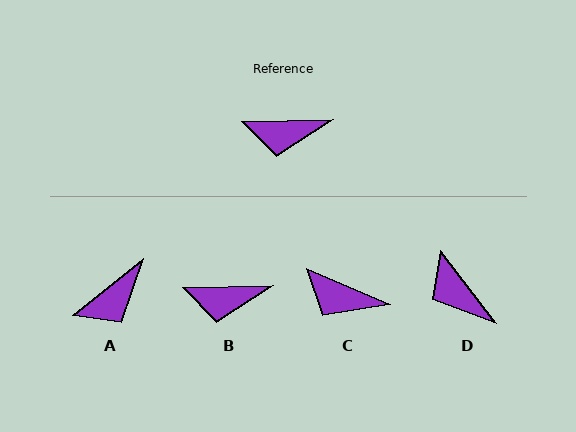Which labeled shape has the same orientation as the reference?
B.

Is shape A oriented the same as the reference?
No, it is off by about 38 degrees.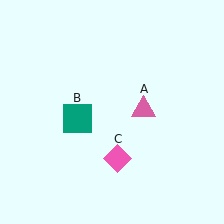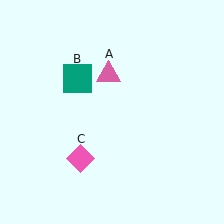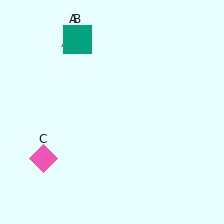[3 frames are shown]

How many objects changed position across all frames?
3 objects changed position: pink triangle (object A), teal square (object B), pink diamond (object C).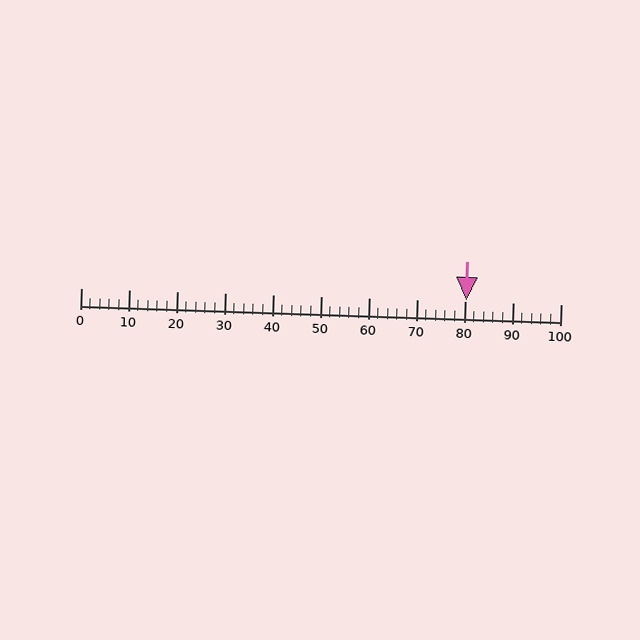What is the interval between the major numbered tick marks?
The major tick marks are spaced 10 units apart.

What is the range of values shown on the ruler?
The ruler shows values from 0 to 100.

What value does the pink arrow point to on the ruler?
The pink arrow points to approximately 80.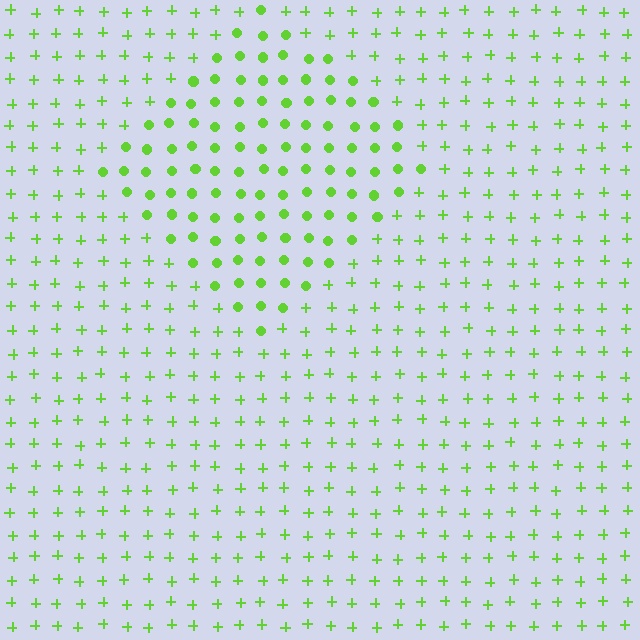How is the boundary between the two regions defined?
The boundary is defined by a change in element shape: circles inside vs. plus signs outside. All elements share the same color and spacing.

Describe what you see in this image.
The image is filled with small lime elements arranged in a uniform grid. A diamond-shaped region contains circles, while the surrounding area contains plus signs. The boundary is defined purely by the change in element shape.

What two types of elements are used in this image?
The image uses circles inside the diamond region and plus signs outside it.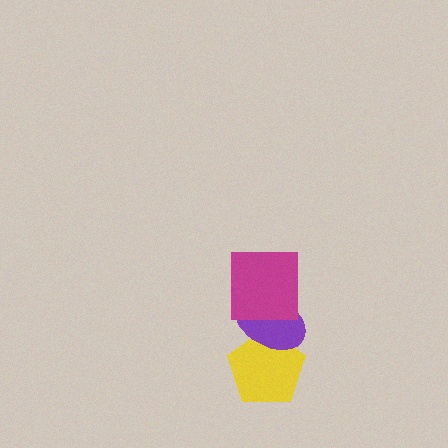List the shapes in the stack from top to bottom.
From top to bottom: the magenta square, the purple ellipse, the yellow pentagon.